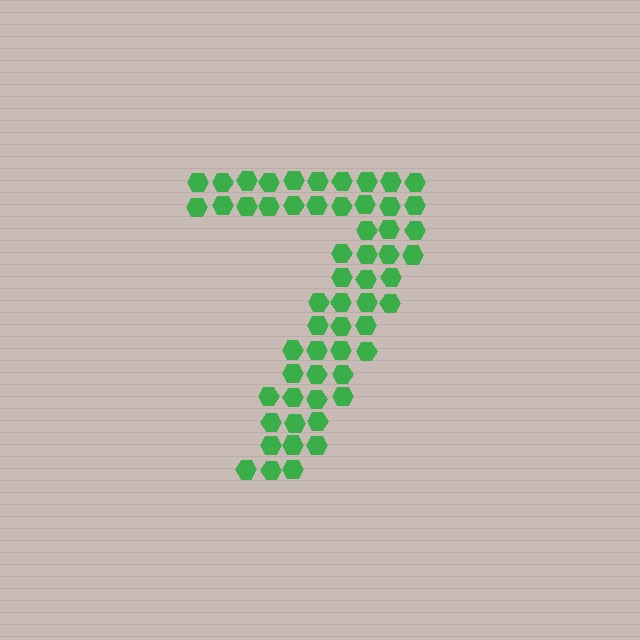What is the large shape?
The large shape is the digit 7.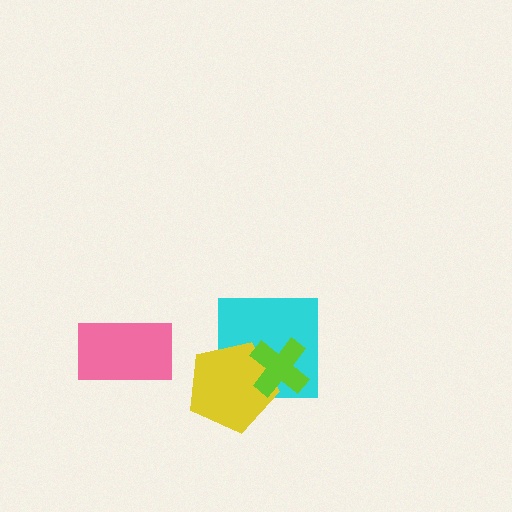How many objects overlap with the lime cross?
2 objects overlap with the lime cross.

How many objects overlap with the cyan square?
2 objects overlap with the cyan square.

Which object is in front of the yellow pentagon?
The lime cross is in front of the yellow pentagon.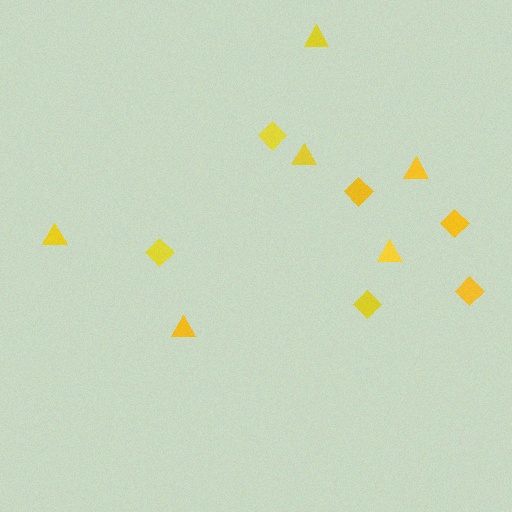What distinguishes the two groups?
There are 2 groups: one group of diamonds (6) and one group of triangles (6).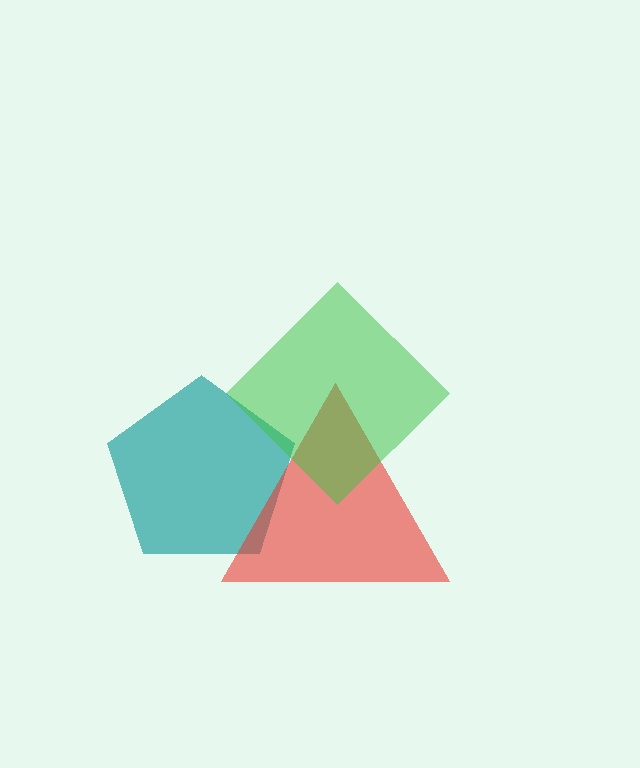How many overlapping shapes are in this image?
There are 3 overlapping shapes in the image.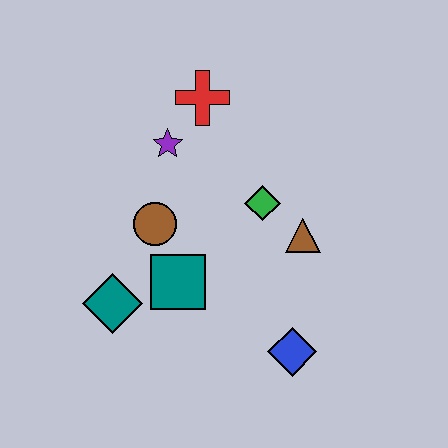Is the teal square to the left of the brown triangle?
Yes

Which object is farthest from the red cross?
The blue diamond is farthest from the red cross.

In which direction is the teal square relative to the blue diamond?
The teal square is to the left of the blue diamond.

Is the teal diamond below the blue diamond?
No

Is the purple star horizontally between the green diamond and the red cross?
No